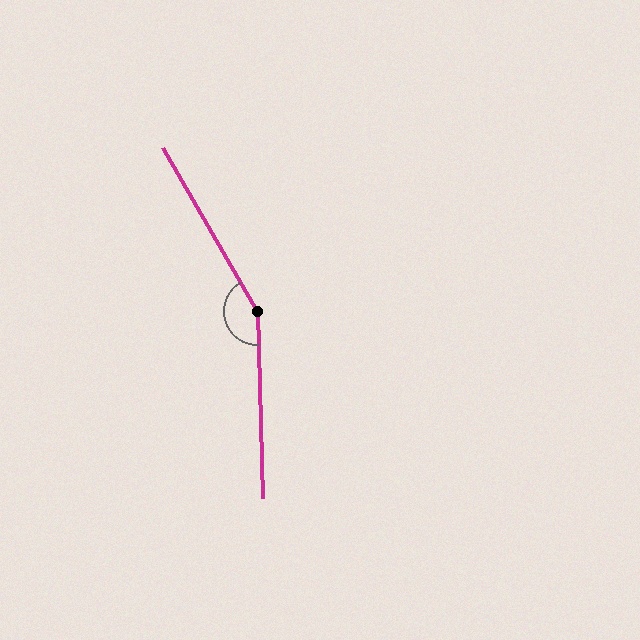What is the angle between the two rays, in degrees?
Approximately 151 degrees.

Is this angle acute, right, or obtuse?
It is obtuse.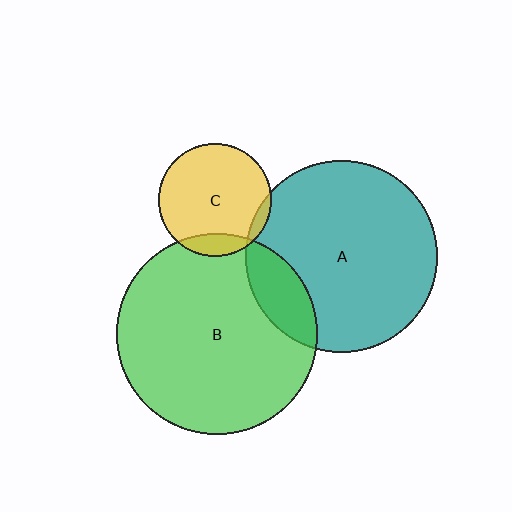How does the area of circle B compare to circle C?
Approximately 3.1 times.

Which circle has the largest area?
Circle B (green).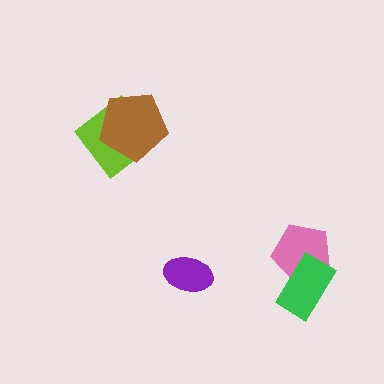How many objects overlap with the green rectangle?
1 object overlaps with the green rectangle.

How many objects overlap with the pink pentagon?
1 object overlaps with the pink pentagon.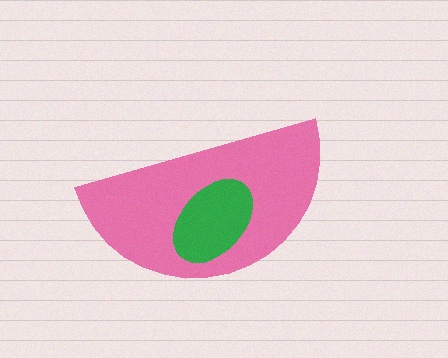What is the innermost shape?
The green ellipse.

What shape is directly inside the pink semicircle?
The green ellipse.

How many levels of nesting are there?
2.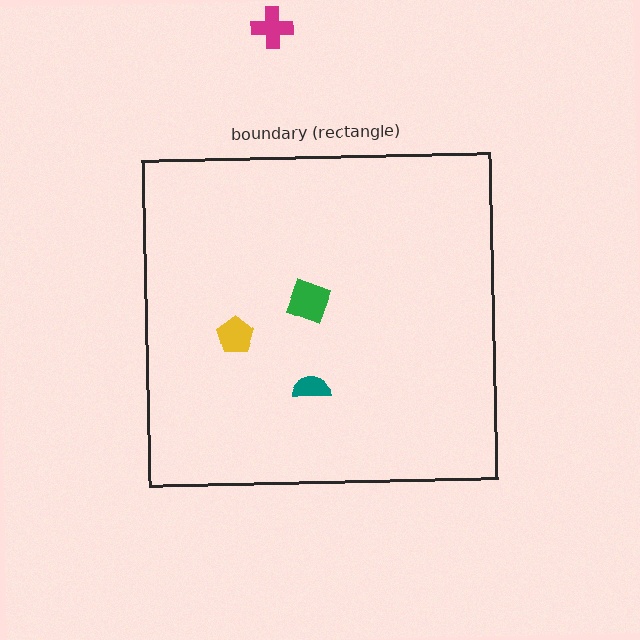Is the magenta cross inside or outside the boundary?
Outside.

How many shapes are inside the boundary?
3 inside, 1 outside.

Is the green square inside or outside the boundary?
Inside.